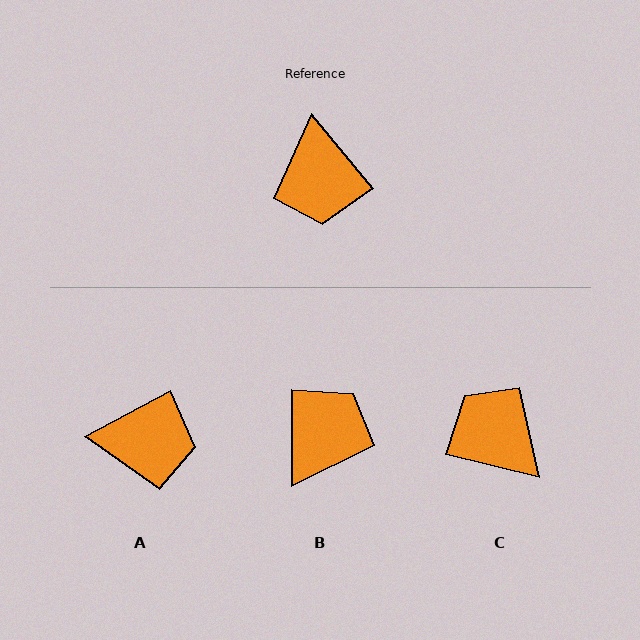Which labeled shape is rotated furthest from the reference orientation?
C, about 143 degrees away.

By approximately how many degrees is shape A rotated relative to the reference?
Approximately 79 degrees counter-clockwise.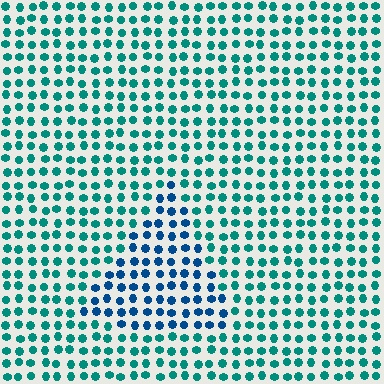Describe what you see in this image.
The image is filled with small teal elements in a uniform arrangement. A triangle-shaped region is visible where the elements are tinted to a slightly different hue, forming a subtle color boundary.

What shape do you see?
I see a triangle.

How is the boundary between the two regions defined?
The boundary is defined purely by a slight shift in hue (about 36 degrees). Spacing, size, and orientation are identical on both sides.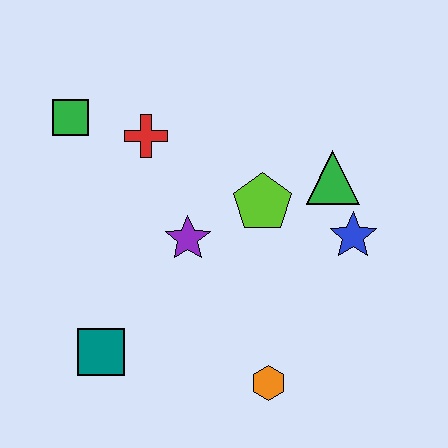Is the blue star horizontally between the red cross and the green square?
No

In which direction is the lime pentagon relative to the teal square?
The lime pentagon is to the right of the teal square.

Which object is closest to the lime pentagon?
The green triangle is closest to the lime pentagon.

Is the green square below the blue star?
No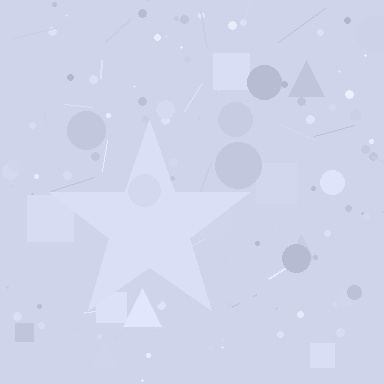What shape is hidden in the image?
A star is hidden in the image.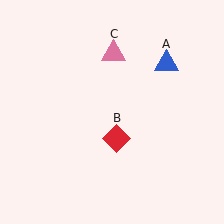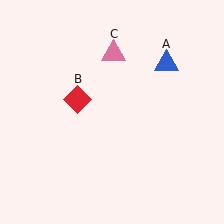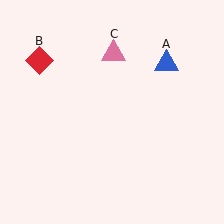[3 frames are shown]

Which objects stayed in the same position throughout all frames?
Blue triangle (object A) and pink triangle (object C) remained stationary.